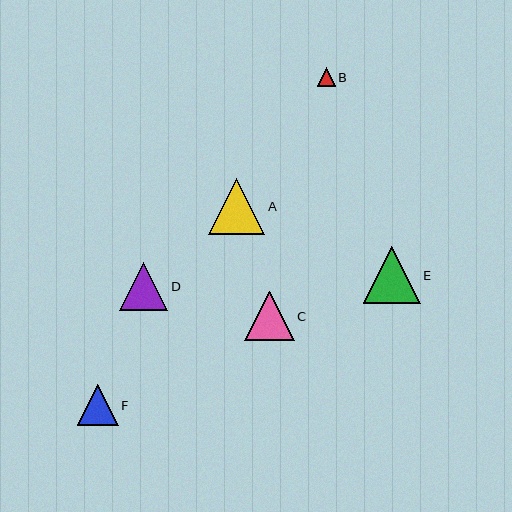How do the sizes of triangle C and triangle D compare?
Triangle C and triangle D are approximately the same size.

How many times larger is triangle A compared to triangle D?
Triangle A is approximately 1.2 times the size of triangle D.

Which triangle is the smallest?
Triangle B is the smallest with a size of approximately 18 pixels.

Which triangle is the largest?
Triangle E is the largest with a size of approximately 57 pixels.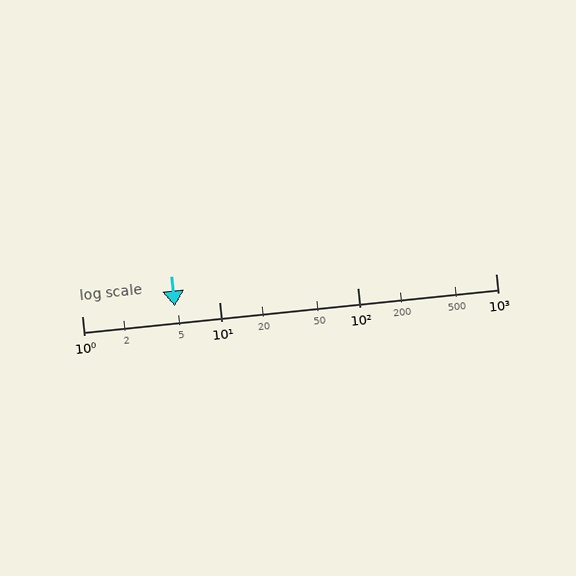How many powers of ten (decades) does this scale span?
The scale spans 3 decades, from 1 to 1000.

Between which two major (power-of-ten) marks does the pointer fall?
The pointer is between 1 and 10.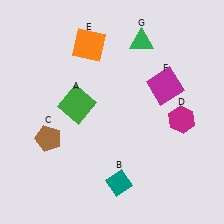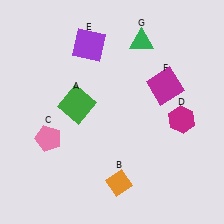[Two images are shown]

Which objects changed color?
B changed from teal to orange. C changed from brown to pink. E changed from orange to purple.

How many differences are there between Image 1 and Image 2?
There are 3 differences between the two images.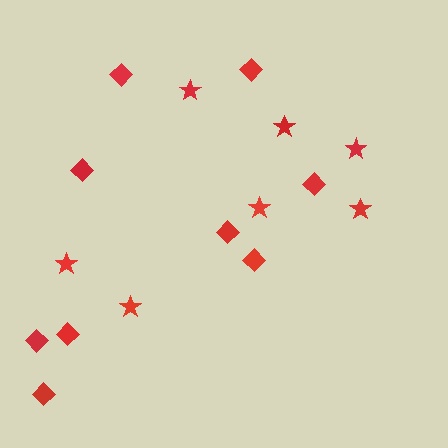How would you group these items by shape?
There are 2 groups: one group of stars (7) and one group of diamonds (9).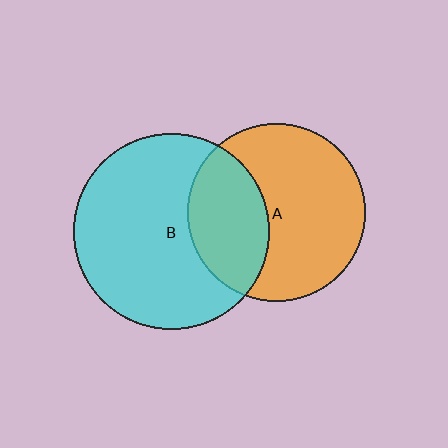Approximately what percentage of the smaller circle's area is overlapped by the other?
Approximately 35%.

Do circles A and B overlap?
Yes.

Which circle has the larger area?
Circle B (cyan).